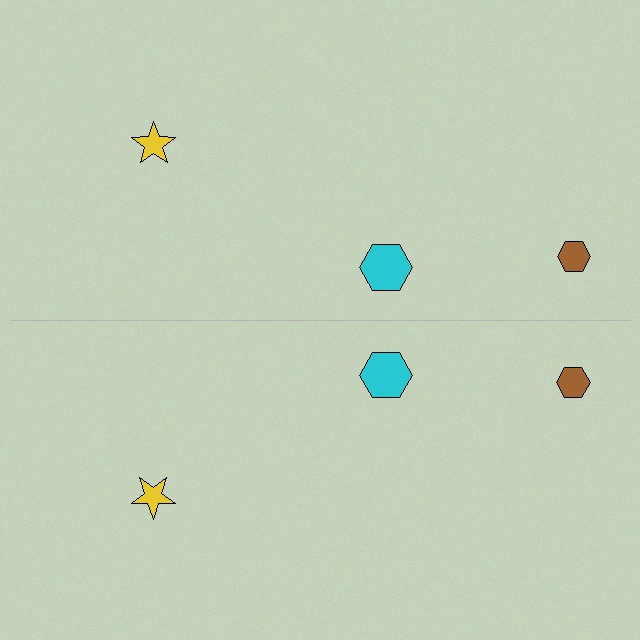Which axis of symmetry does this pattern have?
The pattern has a horizontal axis of symmetry running through the center of the image.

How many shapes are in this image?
There are 6 shapes in this image.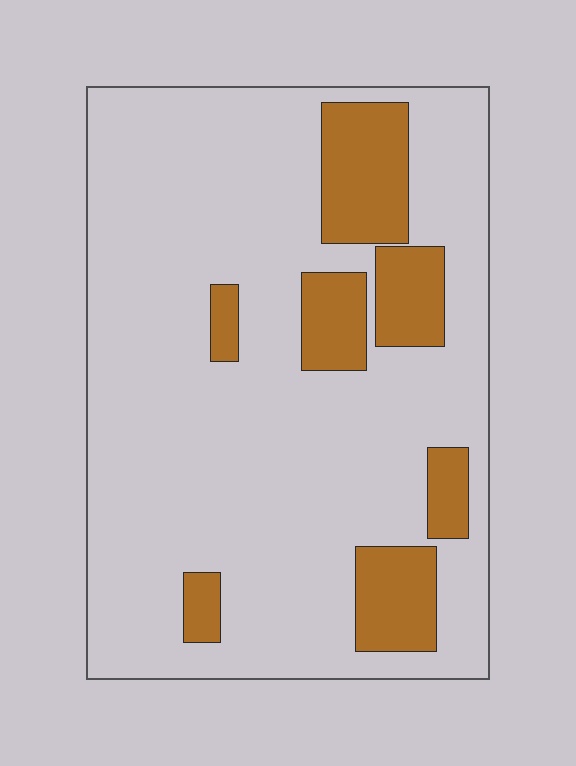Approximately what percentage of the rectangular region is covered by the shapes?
Approximately 20%.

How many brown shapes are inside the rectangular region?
7.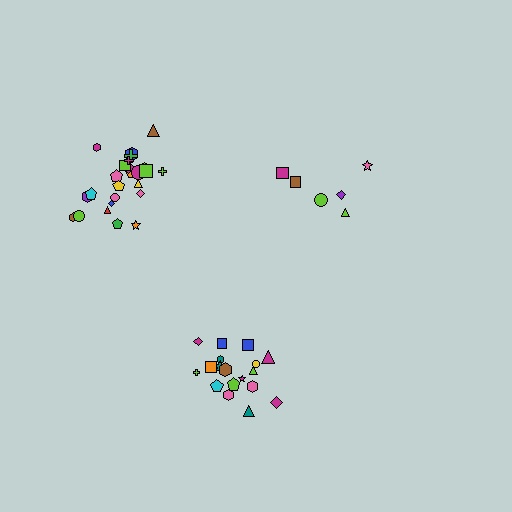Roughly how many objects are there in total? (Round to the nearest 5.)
Roughly 50 objects in total.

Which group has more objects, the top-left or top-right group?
The top-left group.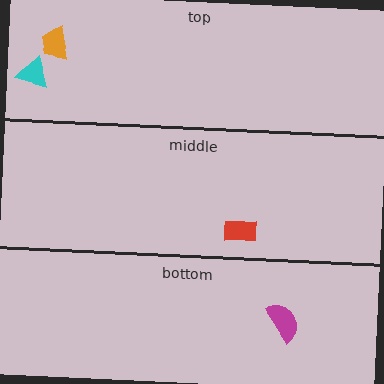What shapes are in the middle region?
The red rectangle.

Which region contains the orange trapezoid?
The top region.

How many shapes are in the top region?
2.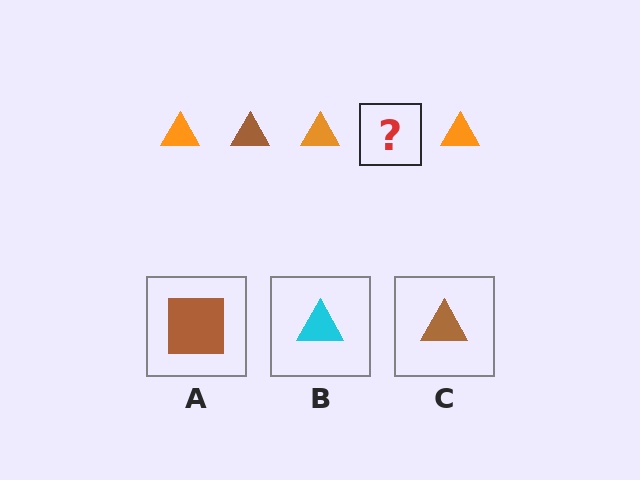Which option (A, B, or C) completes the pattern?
C.